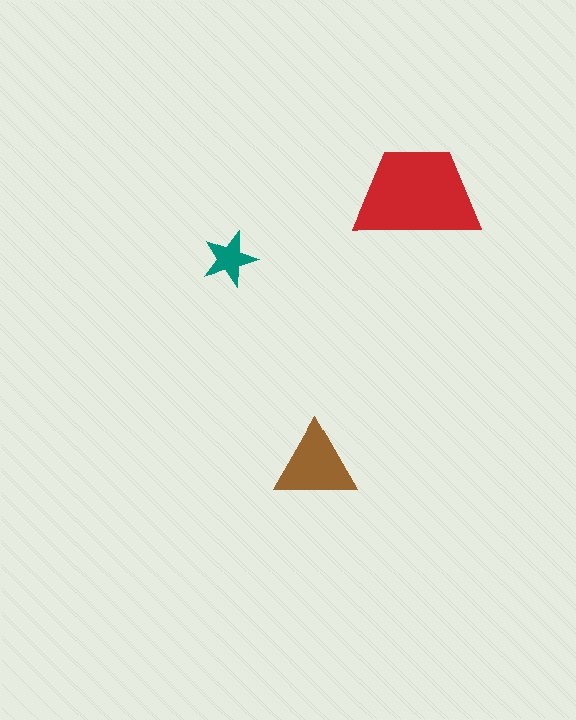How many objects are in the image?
There are 3 objects in the image.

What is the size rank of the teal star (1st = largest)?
3rd.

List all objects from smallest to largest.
The teal star, the brown triangle, the red trapezoid.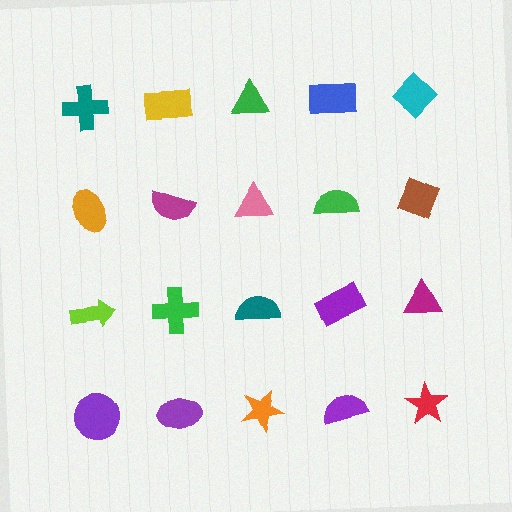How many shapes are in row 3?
5 shapes.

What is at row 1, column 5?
A cyan diamond.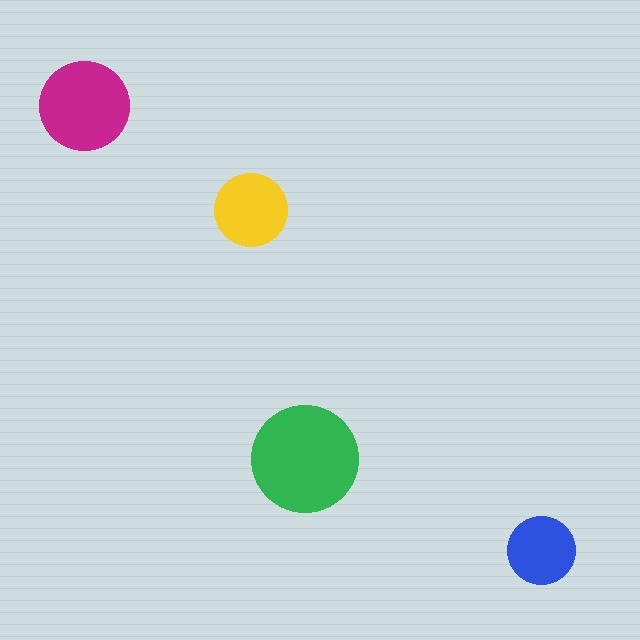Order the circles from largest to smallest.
the green one, the magenta one, the yellow one, the blue one.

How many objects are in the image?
There are 4 objects in the image.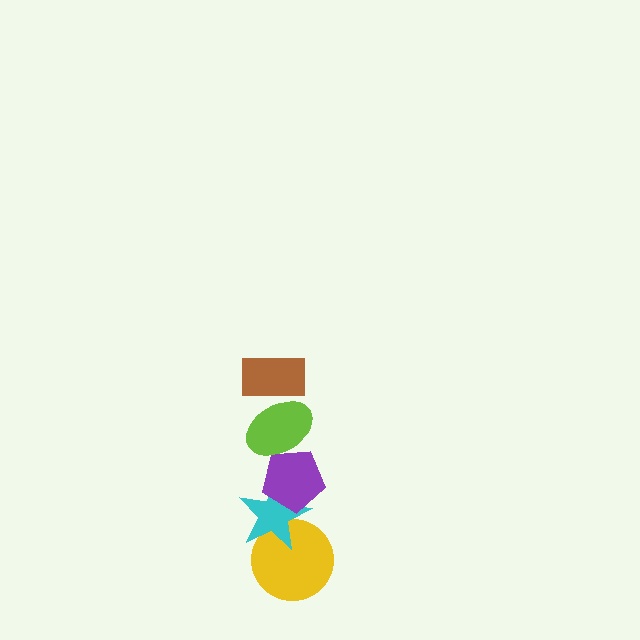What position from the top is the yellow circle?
The yellow circle is 5th from the top.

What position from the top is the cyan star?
The cyan star is 4th from the top.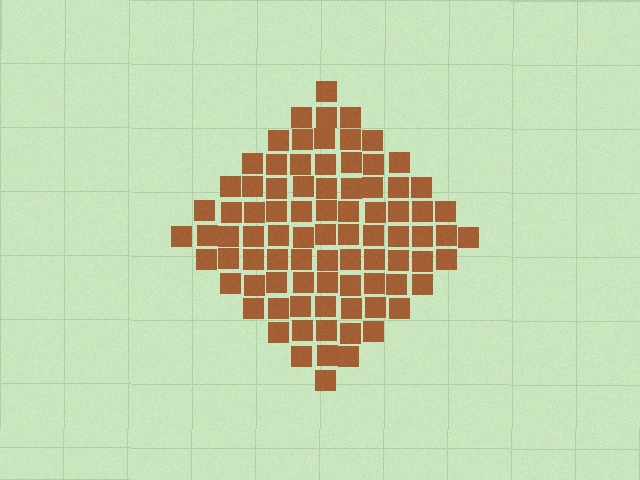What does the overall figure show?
The overall figure shows a diamond.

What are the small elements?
The small elements are squares.